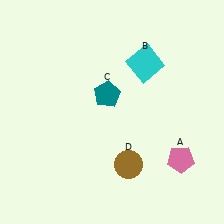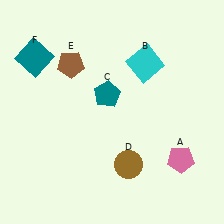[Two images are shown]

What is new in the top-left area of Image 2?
A brown pentagon (E) was added in the top-left area of Image 2.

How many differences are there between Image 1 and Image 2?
There are 2 differences between the two images.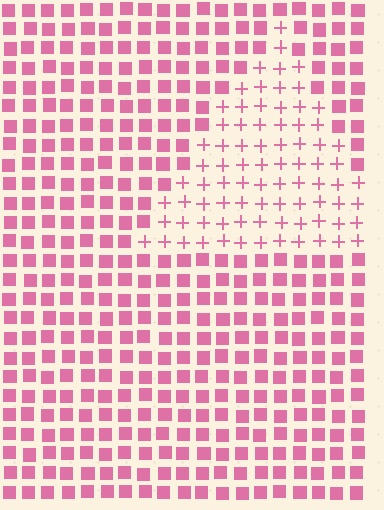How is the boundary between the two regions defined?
The boundary is defined by a change in element shape: plus signs inside vs. squares outside. All elements share the same color and spacing.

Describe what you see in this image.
The image is filled with small pink elements arranged in a uniform grid. A triangle-shaped region contains plus signs, while the surrounding area contains squares. The boundary is defined purely by the change in element shape.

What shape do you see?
I see a triangle.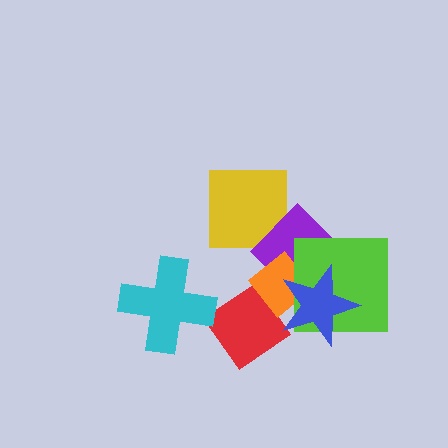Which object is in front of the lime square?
The blue star is in front of the lime square.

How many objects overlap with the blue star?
3 objects overlap with the blue star.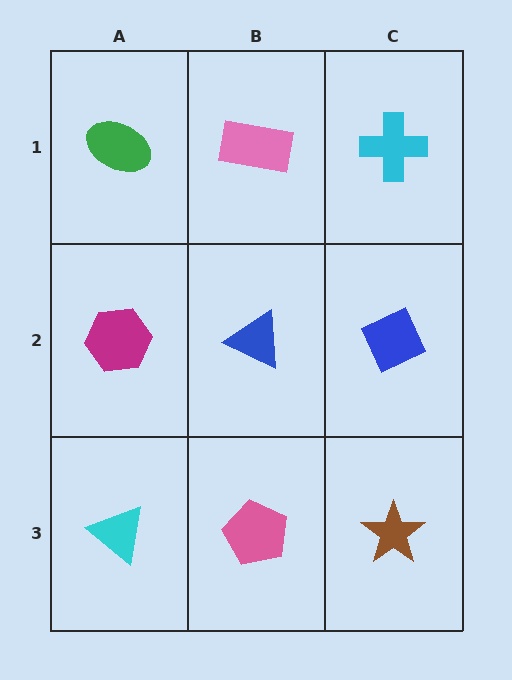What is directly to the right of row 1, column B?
A cyan cross.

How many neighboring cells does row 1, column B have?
3.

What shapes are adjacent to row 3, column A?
A magenta hexagon (row 2, column A), a pink pentagon (row 3, column B).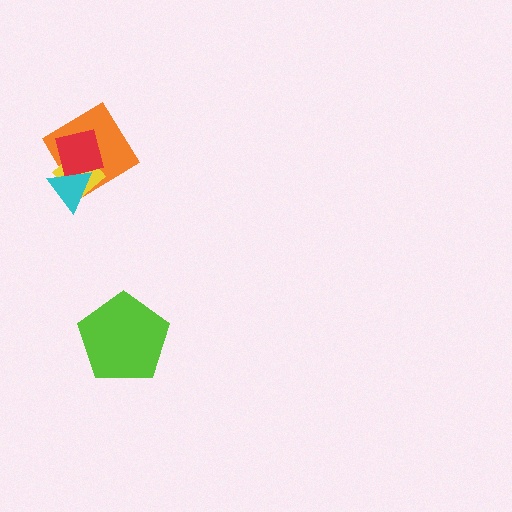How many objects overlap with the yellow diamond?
3 objects overlap with the yellow diamond.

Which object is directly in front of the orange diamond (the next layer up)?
The yellow diamond is directly in front of the orange diamond.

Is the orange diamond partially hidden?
Yes, it is partially covered by another shape.